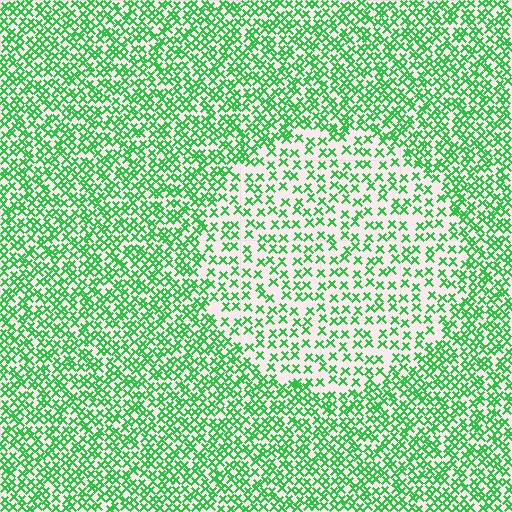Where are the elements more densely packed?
The elements are more densely packed outside the circle boundary.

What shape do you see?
I see a circle.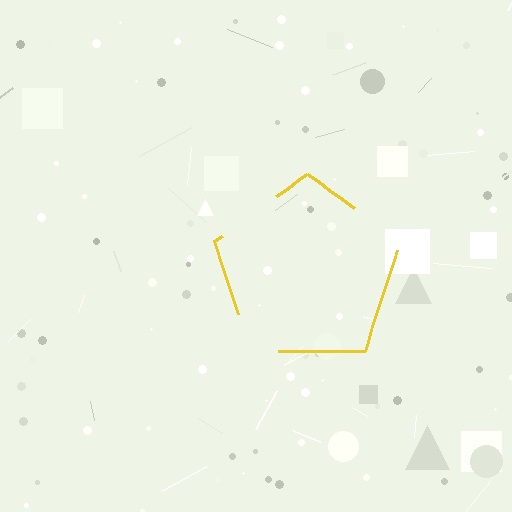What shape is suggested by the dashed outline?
The dashed outline suggests a pentagon.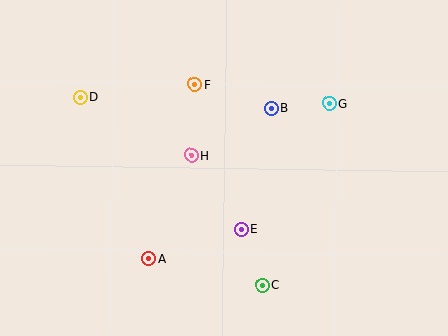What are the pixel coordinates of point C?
Point C is at (262, 285).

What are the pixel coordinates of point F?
Point F is at (195, 84).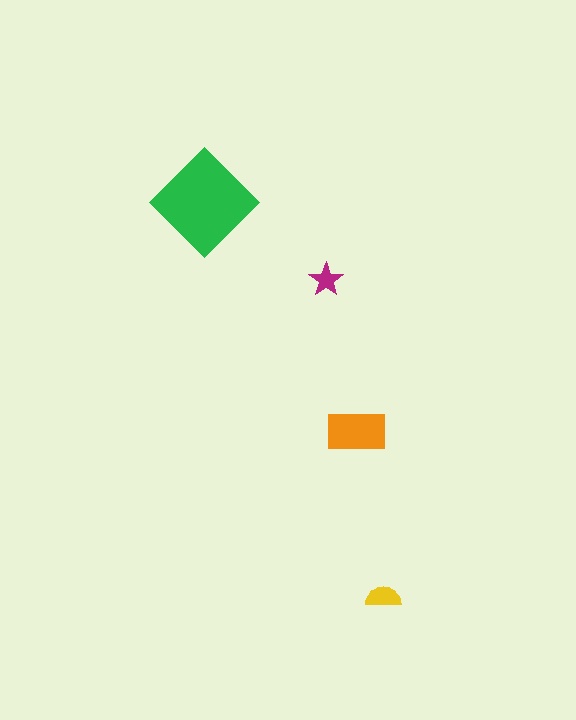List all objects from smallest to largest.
The magenta star, the yellow semicircle, the orange rectangle, the green diamond.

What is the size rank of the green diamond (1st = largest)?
1st.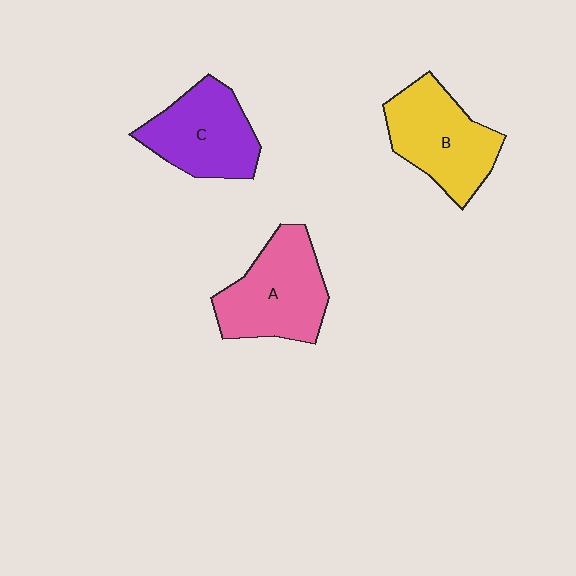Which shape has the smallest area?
Shape C (purple).